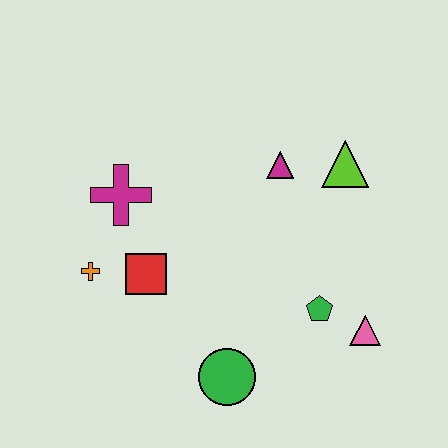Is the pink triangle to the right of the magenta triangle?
Yes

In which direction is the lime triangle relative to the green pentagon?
The lime triangle is above the green pentagon.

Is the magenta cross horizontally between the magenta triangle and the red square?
No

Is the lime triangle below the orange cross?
No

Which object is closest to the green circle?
The green pentagon is closest to the green circle.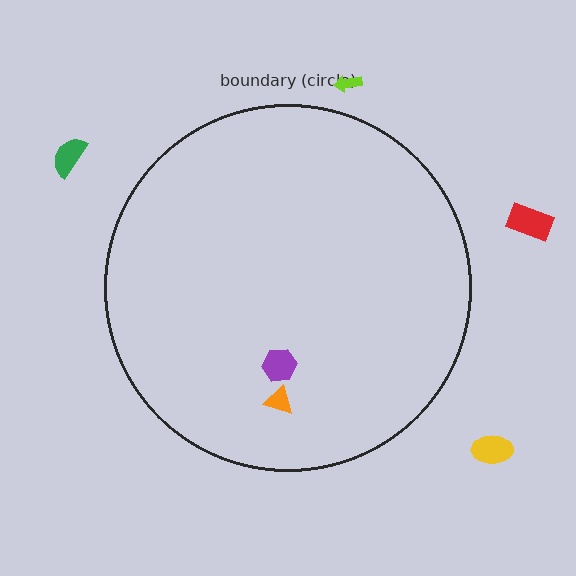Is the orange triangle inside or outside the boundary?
Inside.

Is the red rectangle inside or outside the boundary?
Outside.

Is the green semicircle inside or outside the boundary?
Outside.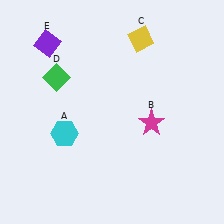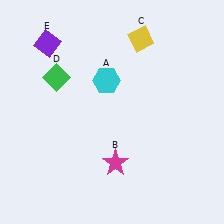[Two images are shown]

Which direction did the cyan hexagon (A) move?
The cyan hexagon (A) moved up.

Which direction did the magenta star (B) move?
The magenta star (B) moved down.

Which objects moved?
The objects that moved are: the cyan hexagon (A), the magenta star (B).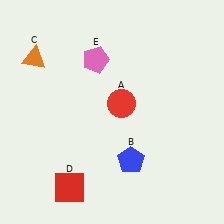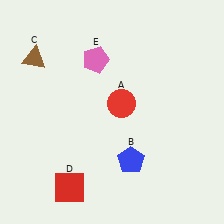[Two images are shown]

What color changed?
The triangle (C) changed from orange in Image 1 to brown in Image 2.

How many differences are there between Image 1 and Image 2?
There is 1 difference between the two images.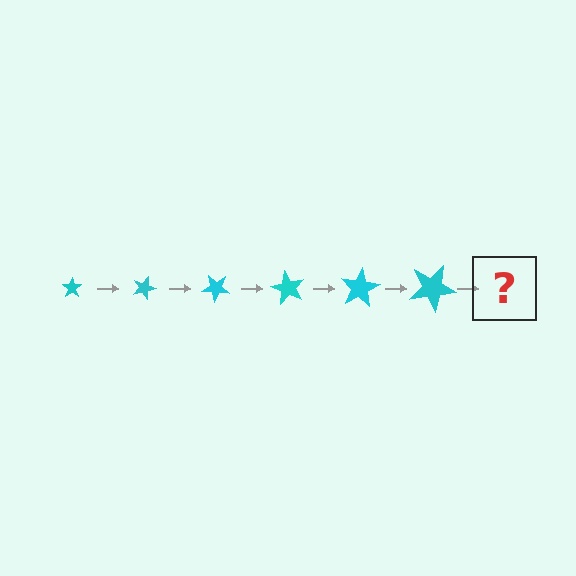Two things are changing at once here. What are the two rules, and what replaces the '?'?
The two rules are that the star grows larger each step and it rotates 20 degrees each step. The '?' should be a star, larger than the previous one and rotated 120 degrees from the start.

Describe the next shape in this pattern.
It should be a star, larger than the previous one and rotated 120 degrees from the start.